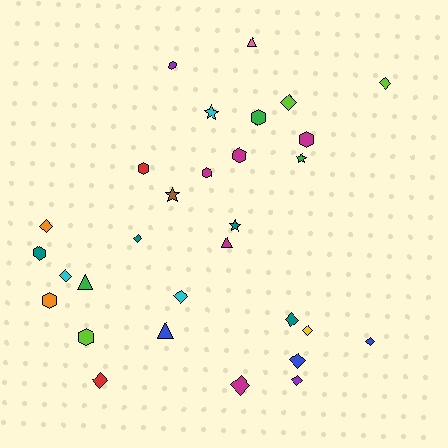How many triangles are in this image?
There are 4 triangles.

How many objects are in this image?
There are 30 objects.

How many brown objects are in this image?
There is 1 brown object.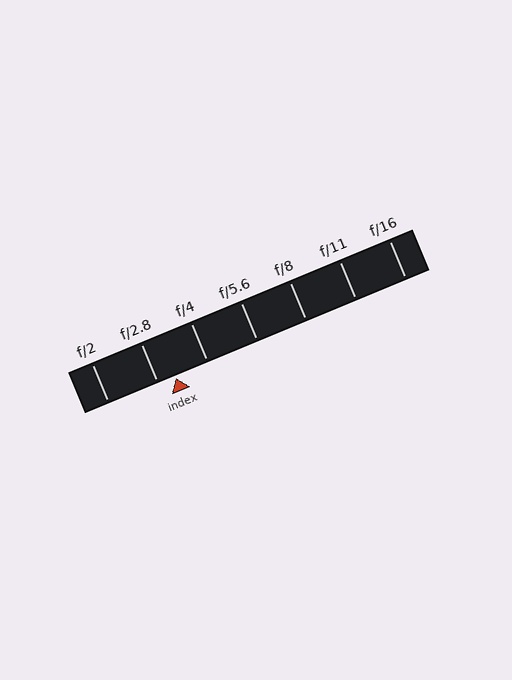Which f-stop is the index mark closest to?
The index mark is closest to f/2.8.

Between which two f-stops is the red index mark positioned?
The index mark is between f/2.8 and f/4.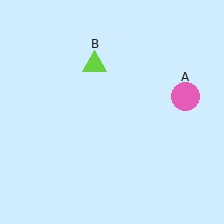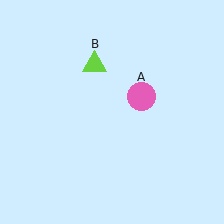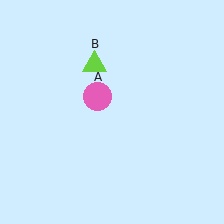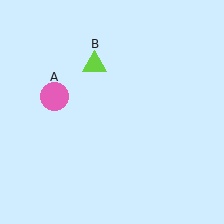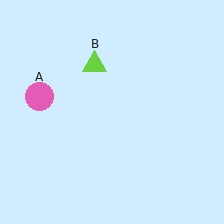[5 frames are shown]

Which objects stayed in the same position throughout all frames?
Lime triangle (object B) remained stationary.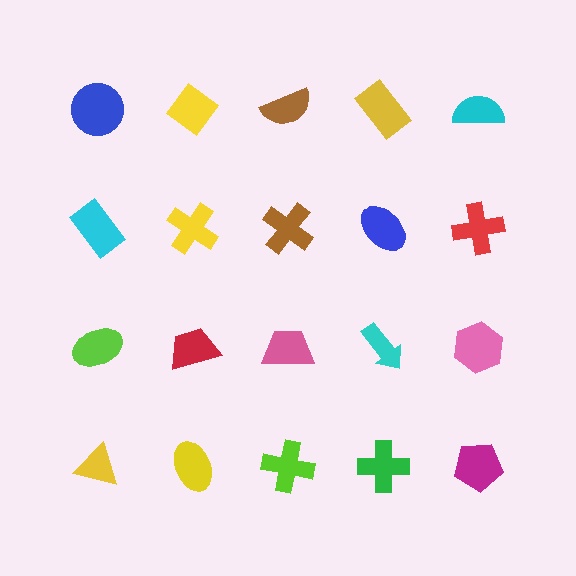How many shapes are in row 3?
5 shapes.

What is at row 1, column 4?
A yellow rectangle.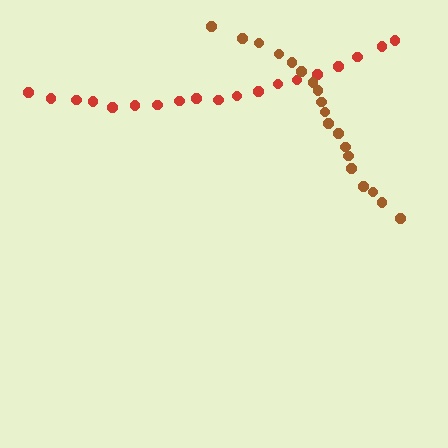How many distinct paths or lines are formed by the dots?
There are 2 distinct paths.